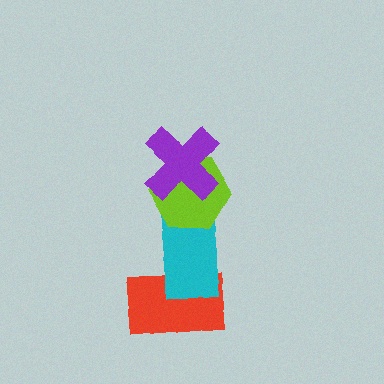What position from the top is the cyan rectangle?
The cyan rectangle is 3rd from the top.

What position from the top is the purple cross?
The purple cross is 1st from the top.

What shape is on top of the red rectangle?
The cyan rectangle is on top of the red rectangle.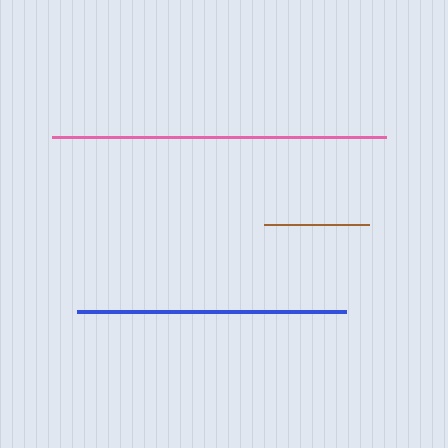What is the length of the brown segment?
The brown segment is approximately 105 pixels long.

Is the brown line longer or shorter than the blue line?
The blue line is longer than the brown line.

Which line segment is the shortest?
The brown line is the shortest at approximately 105 pixels.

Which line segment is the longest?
The pink line is the longest at approximately 333 pixels.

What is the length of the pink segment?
The pink segment is approximately 333 pixels long.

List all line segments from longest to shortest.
From longest to shortest: pink, blue, brown.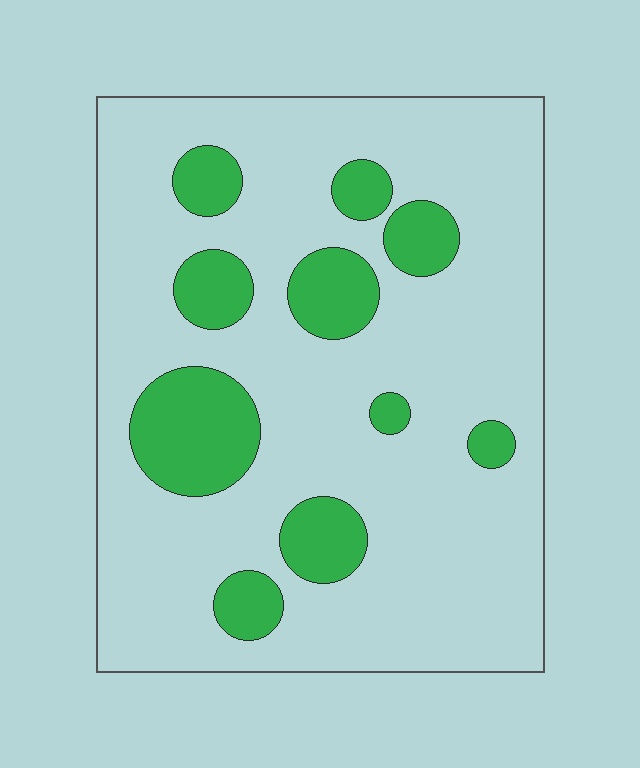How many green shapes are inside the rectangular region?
10.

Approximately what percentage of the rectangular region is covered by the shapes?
Approximately 20%.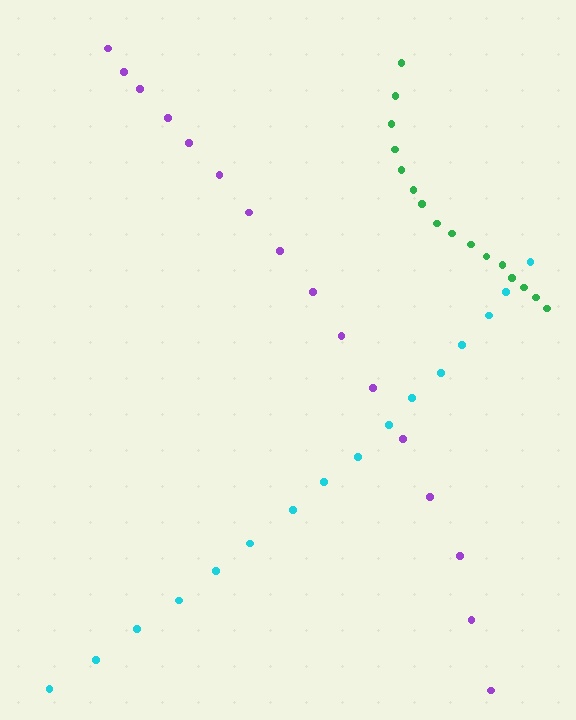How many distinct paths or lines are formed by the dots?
There are 3 distinct paths.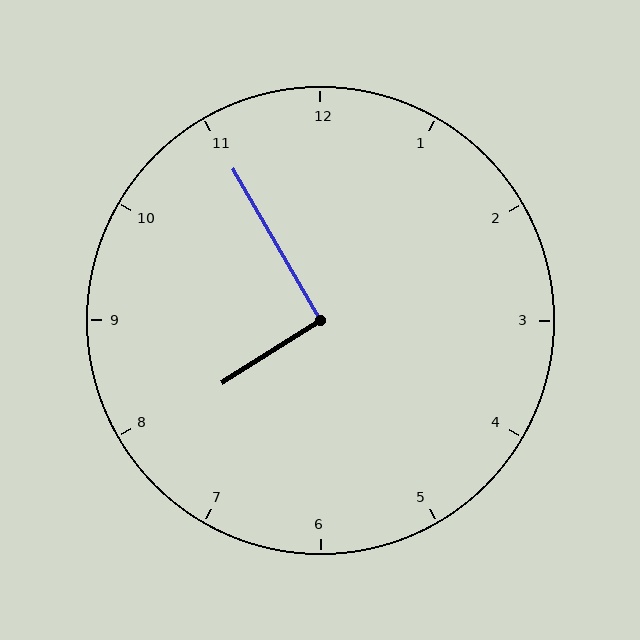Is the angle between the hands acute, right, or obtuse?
It is right.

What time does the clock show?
7:55.